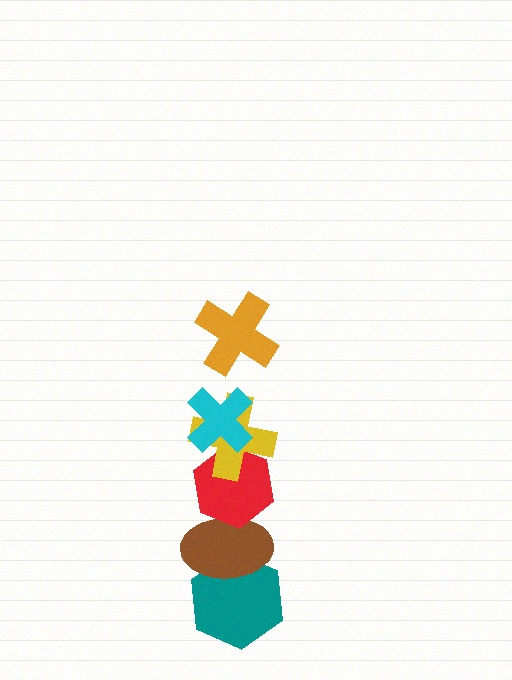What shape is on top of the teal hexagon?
The brown ellipse is on top of the teal hexagon.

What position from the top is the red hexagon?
The red hexagon is 4th from the top.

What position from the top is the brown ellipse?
The brown ellipse is 5th from the top.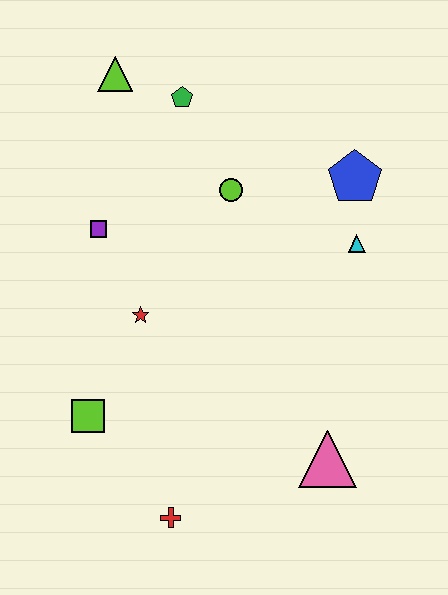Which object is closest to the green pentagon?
The lime triangle is closest to the green pentagon.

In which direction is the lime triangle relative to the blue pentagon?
The lime triangle is to the left of the blue pentagon.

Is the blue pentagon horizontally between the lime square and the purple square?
No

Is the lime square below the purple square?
Yes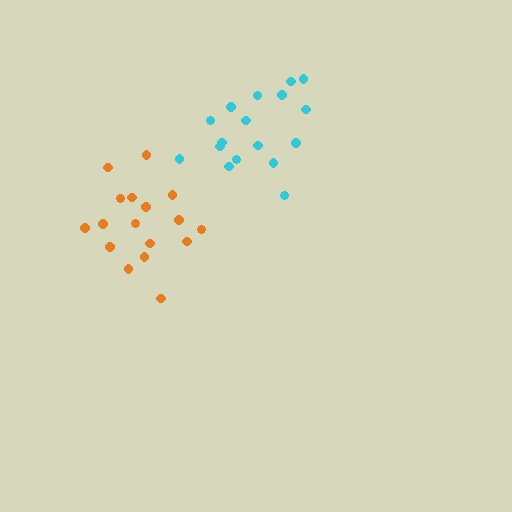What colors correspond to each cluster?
The clusters are colored: orange, cyan.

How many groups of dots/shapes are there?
There are 2 groups.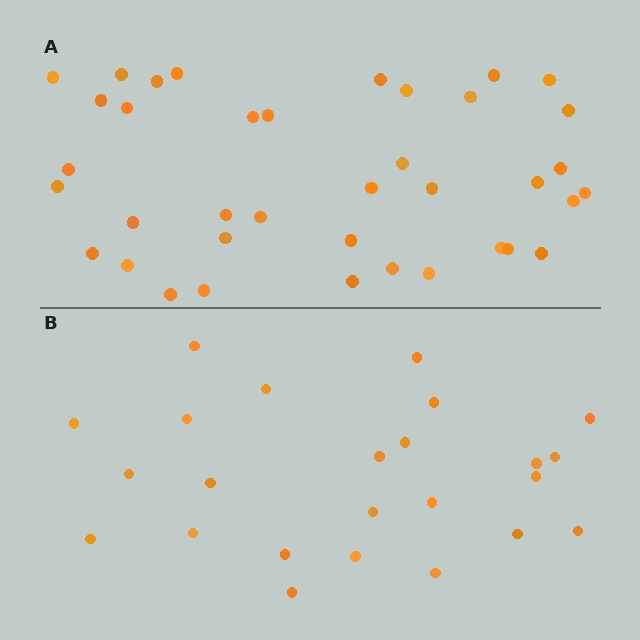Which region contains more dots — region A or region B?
Region A (the top region) has more dots.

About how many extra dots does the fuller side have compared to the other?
Region A has approximately 15 more dots than region B.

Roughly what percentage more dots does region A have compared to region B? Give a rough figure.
About 60% more.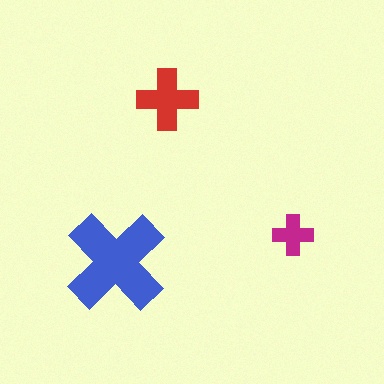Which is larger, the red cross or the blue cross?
The blue one.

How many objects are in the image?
There are 3 objects in the image.